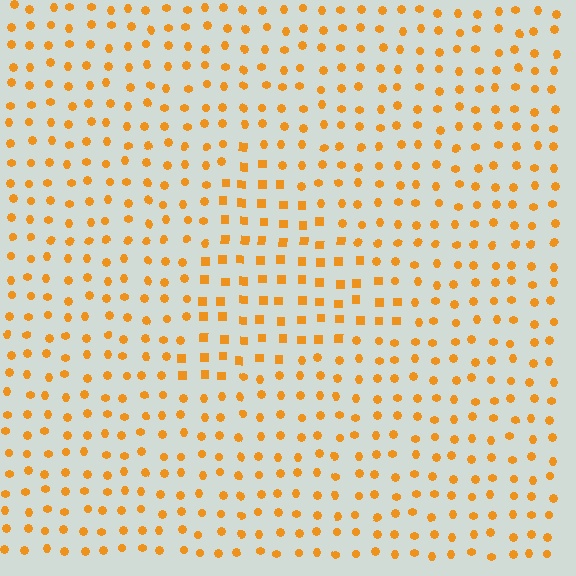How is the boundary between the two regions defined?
The boundary is defined by a change in element shape: squares inside vs. circles outside. All elements share the same color and spacing.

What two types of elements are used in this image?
The image uses squares inside the triangle region and circles outside it.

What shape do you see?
I see a triangle.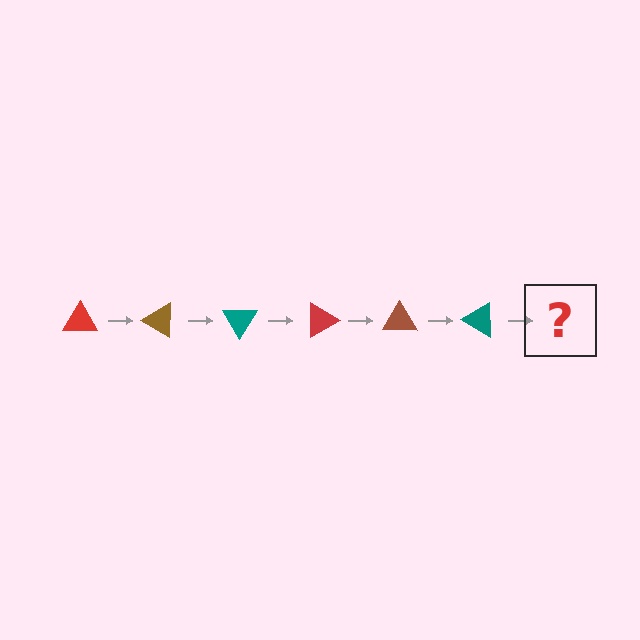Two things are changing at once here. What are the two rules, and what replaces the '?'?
The two rules are that it rotates 30 degrees each step and the color cycles through red, brown, and teal. The '?' should be a red triangle, rotated 180 degrees from the start.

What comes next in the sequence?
The next element should be a red triangle, rotated 180 degrees from the start.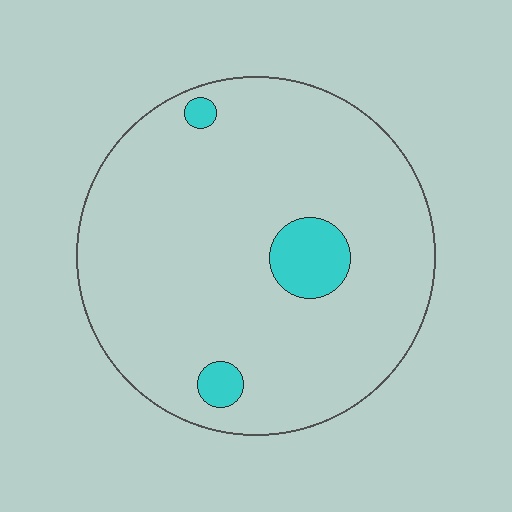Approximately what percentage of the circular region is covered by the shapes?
Approximately 10%.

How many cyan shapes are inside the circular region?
3.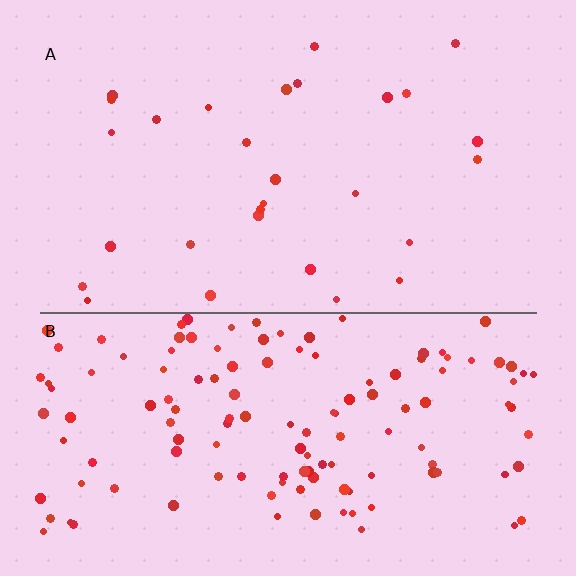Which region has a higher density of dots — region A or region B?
B (the bottom).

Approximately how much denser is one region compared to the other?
Approximately 4.8× — region B over region A.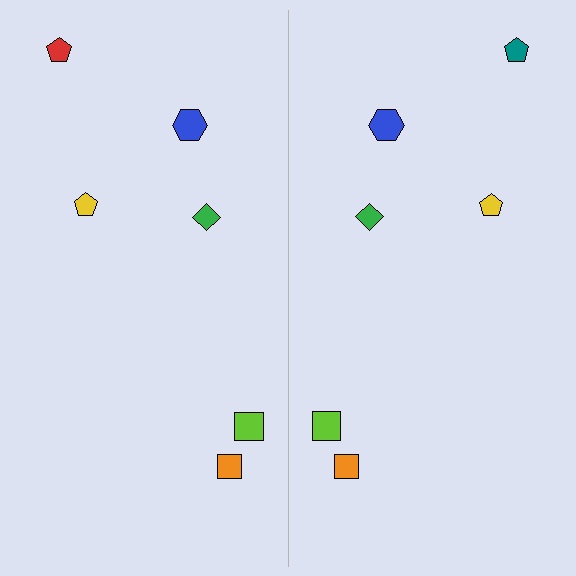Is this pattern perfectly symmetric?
No, the pattern is not perfectly symmetric. The teal pentagon on the right side breaks the symmetry — its mirror counterpart is red.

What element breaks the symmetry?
The teal pentagon on the right side breaks the symmetry — its mirror counterpart is red.